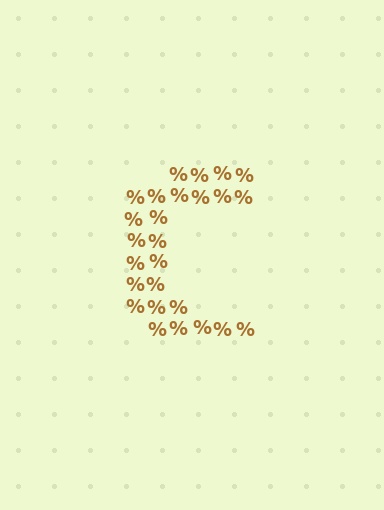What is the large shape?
The large shape is the letter C.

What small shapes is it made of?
It is made of small percent signs.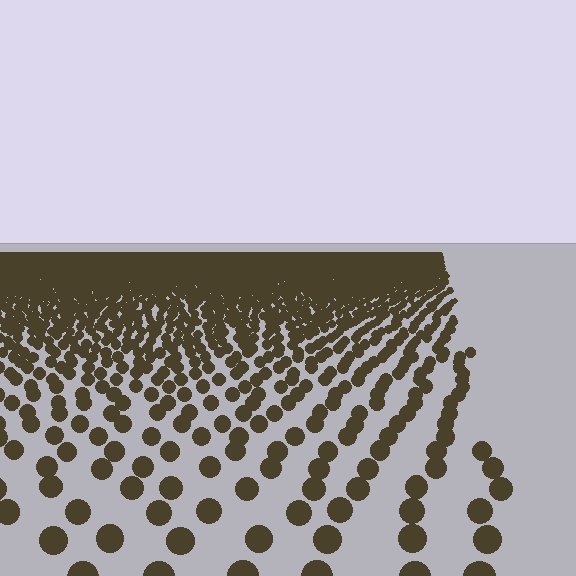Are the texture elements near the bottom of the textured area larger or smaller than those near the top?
Larger. Near the bottom, elements are closer to the viewer and appear at a bigger on-screen size.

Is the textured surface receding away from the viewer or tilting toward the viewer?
The surface is receding away from the viewer. Texture elements get smaller and denser toward the top.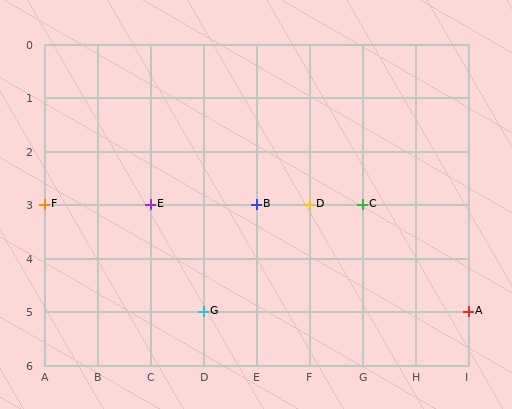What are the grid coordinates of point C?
Point C is at grid coordinates (G, 3).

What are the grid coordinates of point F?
Point F is at grid coordinates (A, 3).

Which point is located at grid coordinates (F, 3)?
Point D is at (F, 3).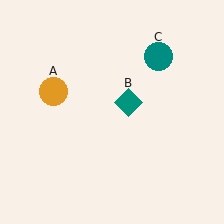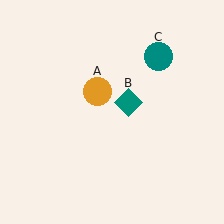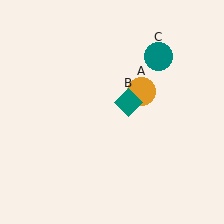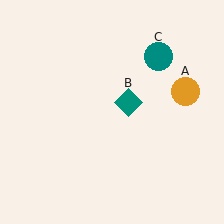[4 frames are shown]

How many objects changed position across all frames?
1 object changed position: orange circle (object A).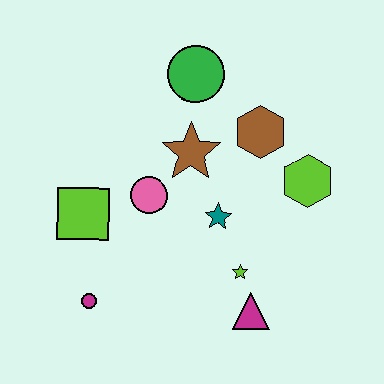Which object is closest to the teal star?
The lime star is closest to the teal star.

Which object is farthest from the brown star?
The magenta circle is farthest from the brown star.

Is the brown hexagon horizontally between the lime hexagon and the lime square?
Yes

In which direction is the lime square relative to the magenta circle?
The lime square is above the magenta circle.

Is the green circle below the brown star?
No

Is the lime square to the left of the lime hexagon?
Yes